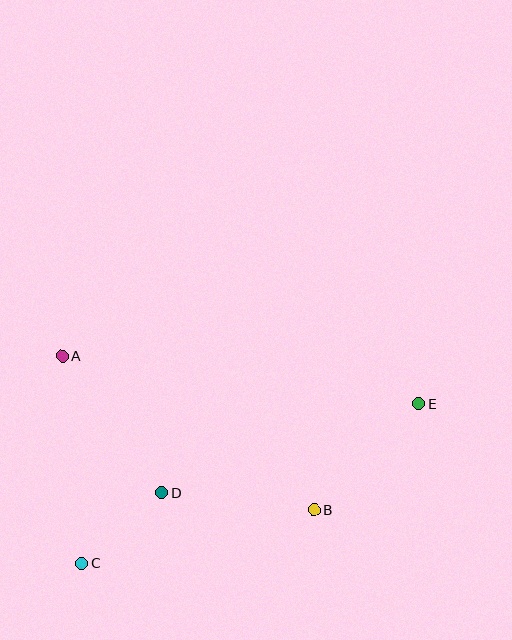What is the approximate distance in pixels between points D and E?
The distance between D and E is approximately 272 pixels.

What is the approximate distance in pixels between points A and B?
The distance between A and B is approximately 295 pixels.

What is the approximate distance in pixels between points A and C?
The distance between A and C is approximately 209 pixels.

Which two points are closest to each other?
Points C and D are closest to each other.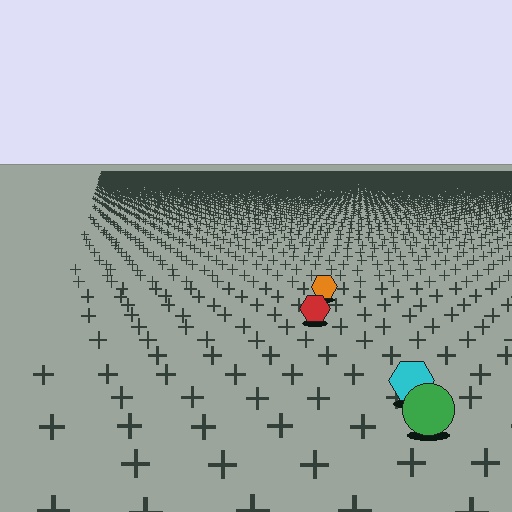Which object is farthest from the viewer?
The orange hexagon is farthest from the viewer. It appears smaller and the ground texture around it is denser.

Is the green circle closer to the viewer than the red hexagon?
Yes. The green circle is closer — you can tell from the texture gradient: the ground texture is coarser near it.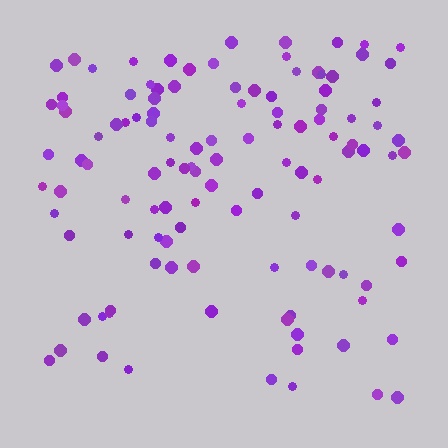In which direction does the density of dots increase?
From bottom to top, with the top side densest.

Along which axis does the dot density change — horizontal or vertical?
Vertical.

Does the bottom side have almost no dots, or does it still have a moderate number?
Still a moderate number, just noticeably fewer than the top.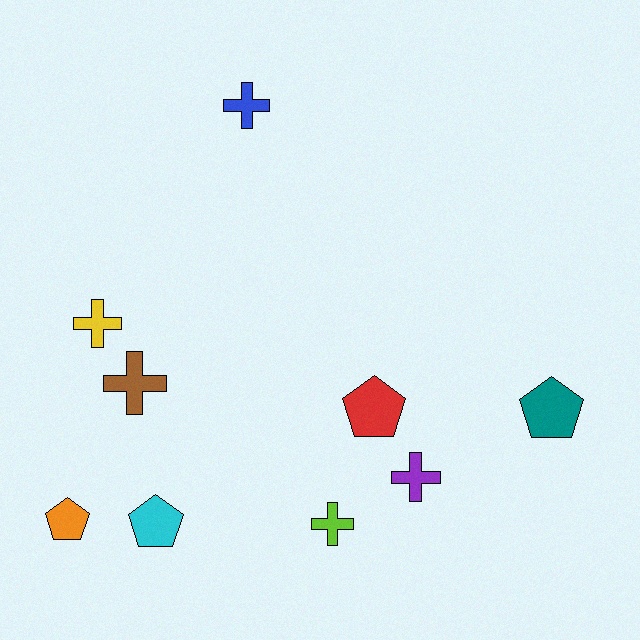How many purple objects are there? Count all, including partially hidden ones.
There is 1 purple object.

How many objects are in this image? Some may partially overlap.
There are 9 objects.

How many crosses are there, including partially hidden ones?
There are 5 crosses.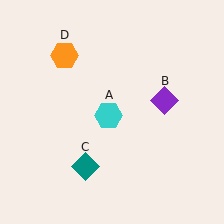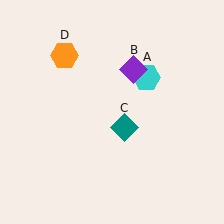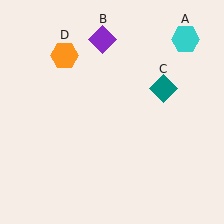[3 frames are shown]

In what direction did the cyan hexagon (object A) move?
The cyan hexagon (object A) moved up and to the right.